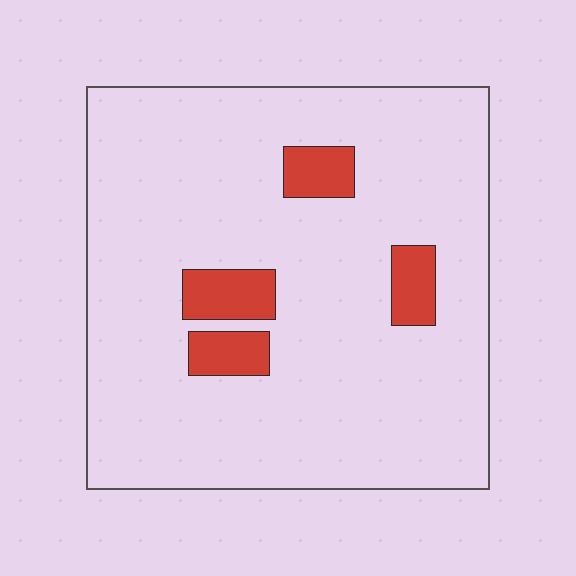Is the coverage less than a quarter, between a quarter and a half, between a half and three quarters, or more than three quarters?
Less than a quarter.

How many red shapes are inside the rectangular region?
4.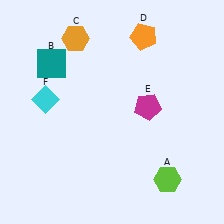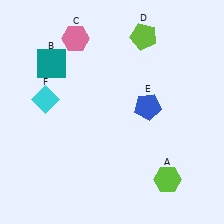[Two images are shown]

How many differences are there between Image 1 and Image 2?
There are 3 differences between the two images.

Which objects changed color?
C changed from orange to pink. D changed from orange to lime. E changed from magenta to blue.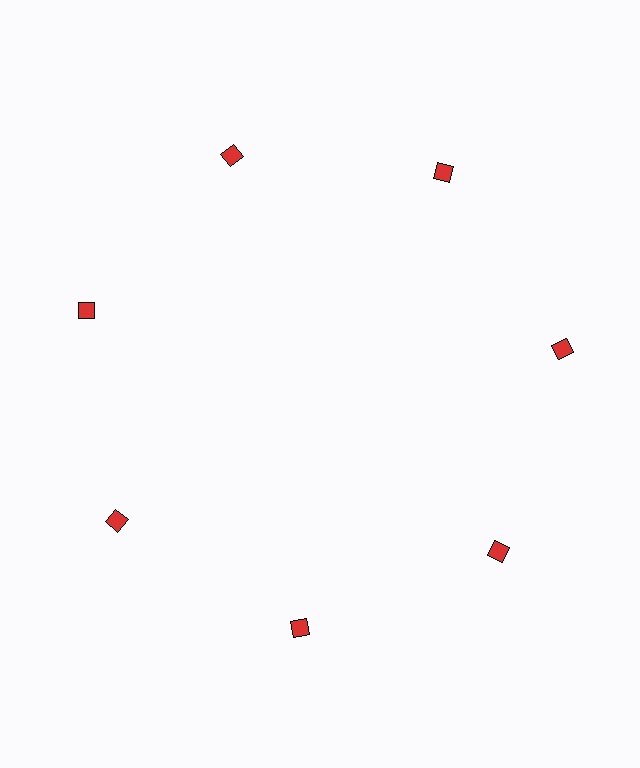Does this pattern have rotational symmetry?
Yes, this pattern has 7-fold rotational symmetry. It looks the same after rotating 51 degrees around the center.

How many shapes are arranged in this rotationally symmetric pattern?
There are 7 shapes, arranged in 7 groups of 1.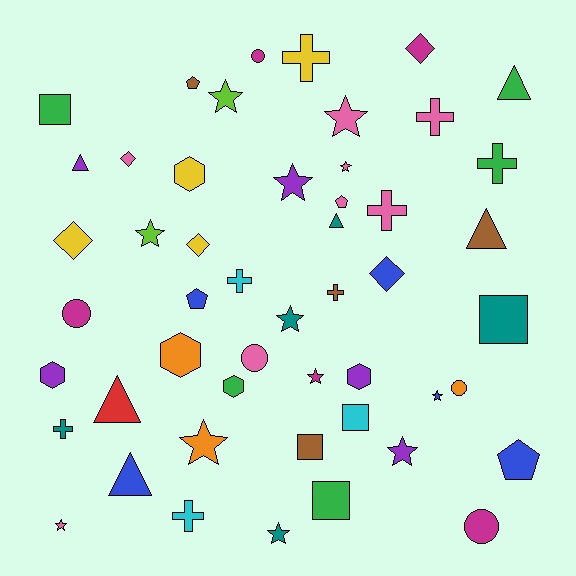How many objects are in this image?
There are 50 objects.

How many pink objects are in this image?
There are 8 pink objects.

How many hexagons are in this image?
There are 5 hexagons.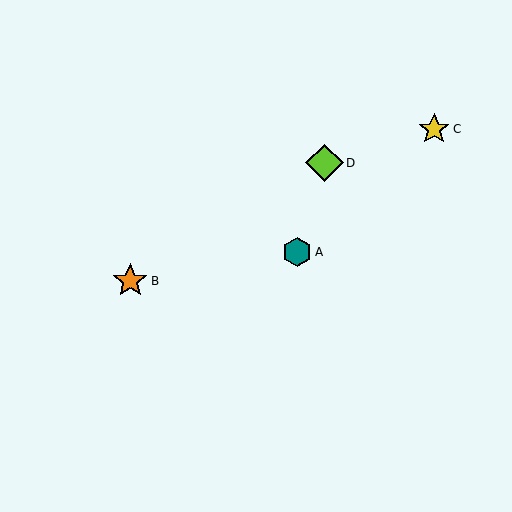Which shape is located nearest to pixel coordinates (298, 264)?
The teal hexagon (labeled A) at (297, 252) is nearest to that location.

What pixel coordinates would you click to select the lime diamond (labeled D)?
Click at (324, 163) to select the lime diamond D.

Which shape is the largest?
The lime diamond (labeled D) is the largest.